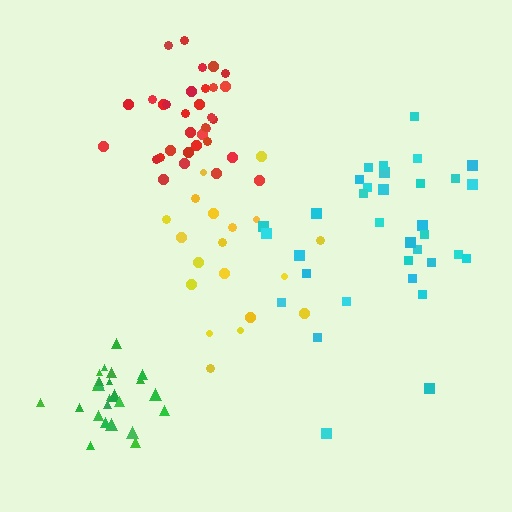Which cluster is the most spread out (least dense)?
Yellow.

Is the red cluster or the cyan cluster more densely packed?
Red.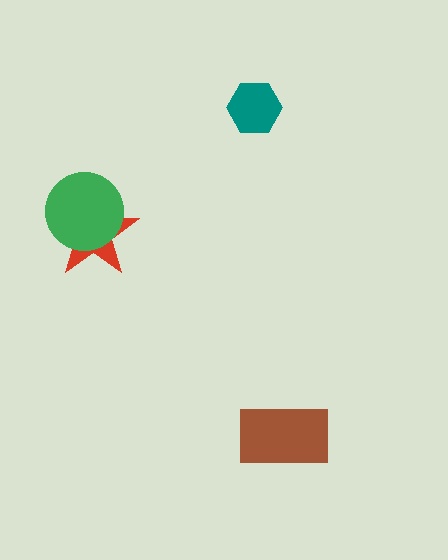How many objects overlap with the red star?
1 object overlaps with the red star.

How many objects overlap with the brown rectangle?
0 objects overlap with the brown rectangle.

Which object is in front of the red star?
The green circle is in front of the red star.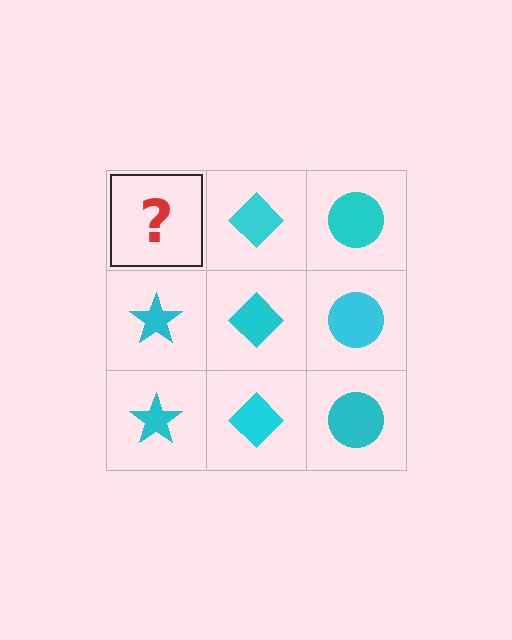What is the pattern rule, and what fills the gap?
The rule is that each column has a consistent shape. The gap should be filled with a cyan star.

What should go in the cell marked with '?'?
The missing cell should contain a cyan star.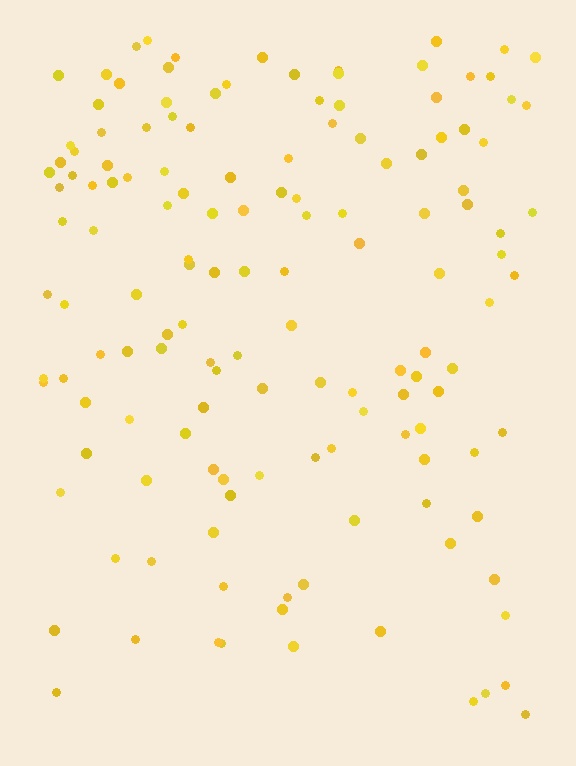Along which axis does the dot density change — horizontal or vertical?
Vertical.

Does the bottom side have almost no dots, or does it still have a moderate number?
Still a moderate number, just noticeably fewer than the top.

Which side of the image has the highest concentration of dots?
The top.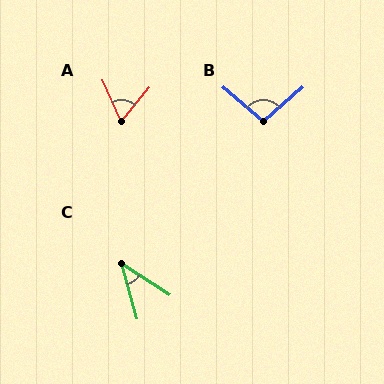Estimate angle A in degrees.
Approximately 63 degrees.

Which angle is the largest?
B, at approximately 99 degrees.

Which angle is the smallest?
C, at approximately 41 degrees.